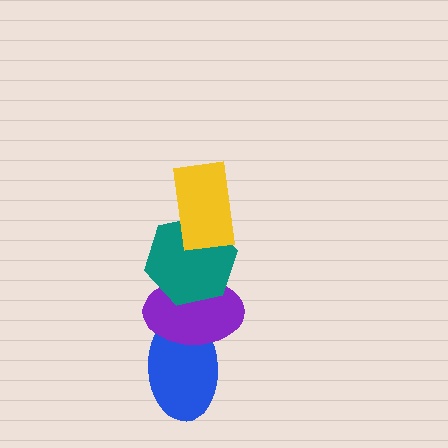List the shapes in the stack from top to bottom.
From top to bottom: the yellow rectangle, the teal hexagon, the purple ellipse, the blue ellipse.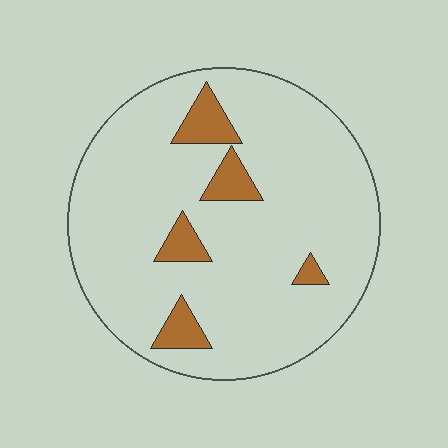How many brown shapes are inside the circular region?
5.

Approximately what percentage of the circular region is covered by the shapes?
Approximately 10%.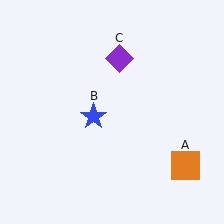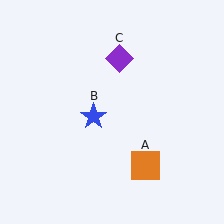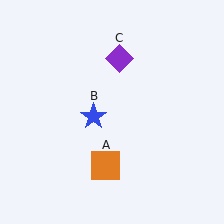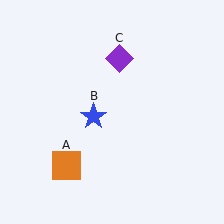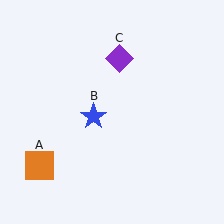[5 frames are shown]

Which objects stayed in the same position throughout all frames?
Blue star (object B) and purple diamond (object C) remained stationary.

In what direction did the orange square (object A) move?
The orange square (object A) moved left.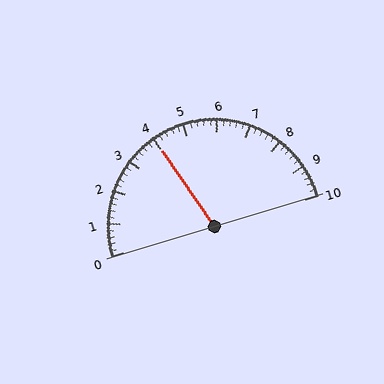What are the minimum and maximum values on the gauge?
The gauge ranges from 0 to 10.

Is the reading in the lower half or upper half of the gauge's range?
The reading is in the lower half of the range (0 to 10).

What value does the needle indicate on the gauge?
The needle indicates approximately 4.0.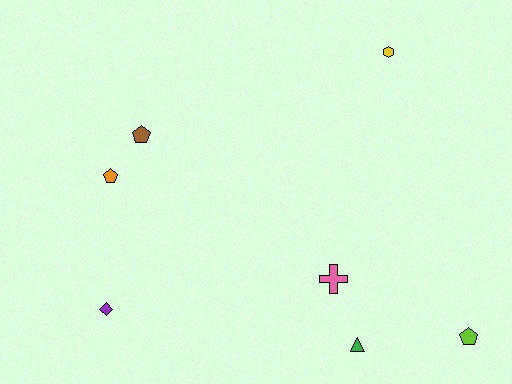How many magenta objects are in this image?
There are no magenta objects.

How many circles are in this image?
There are no circles.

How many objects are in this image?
There are 7 objects.